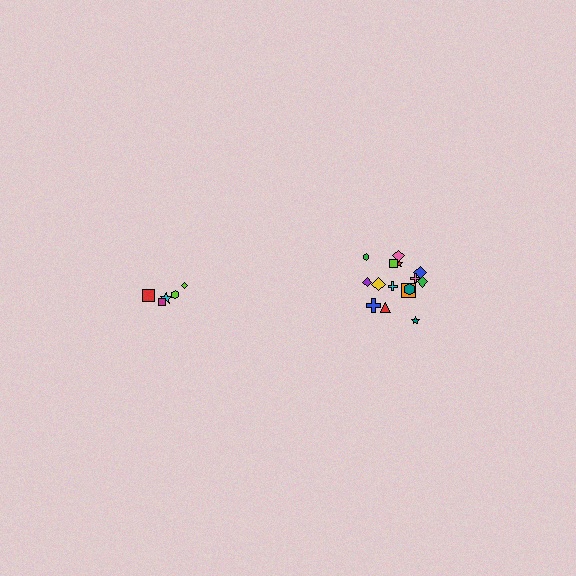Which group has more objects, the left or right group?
The right group.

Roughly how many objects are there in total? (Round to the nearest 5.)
Roughly 20 objects in total.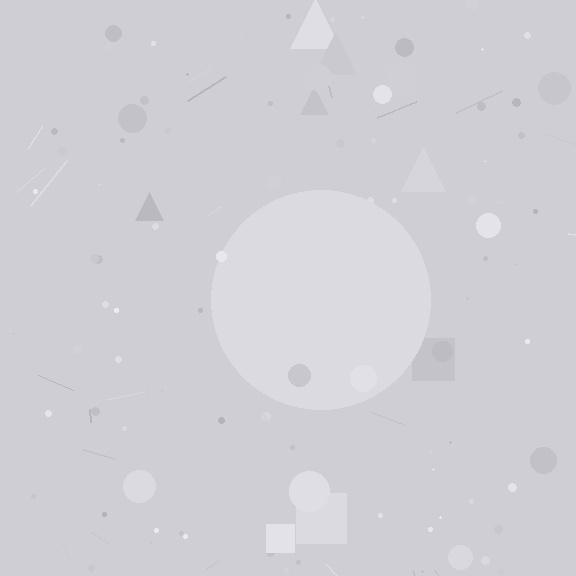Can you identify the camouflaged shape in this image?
The camouflaged shape is a circle.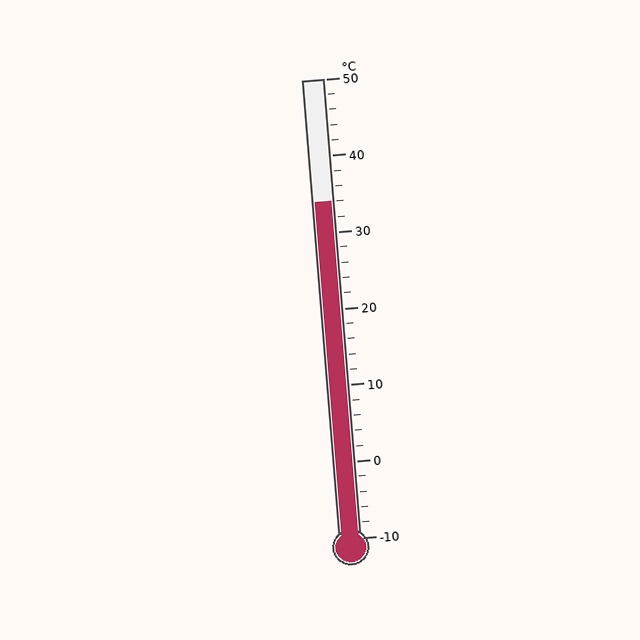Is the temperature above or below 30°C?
The temperature is above 30°C.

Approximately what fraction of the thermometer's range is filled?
The thermometer is filled to approximately 75% of its range.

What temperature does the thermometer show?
The thermometer shows approximately 34°C.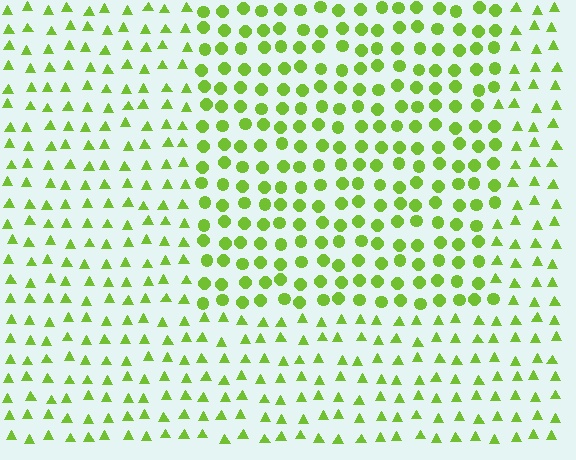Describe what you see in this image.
The image is filled with small lime elements arranged in a uniform grid. A rectangle-shaped region contains circles, while the surrounding area contains triangles. The boundary is defined purely by the change in element shape.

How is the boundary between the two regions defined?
The boundary is defined by a change in element shape: circles inside vs. triangles outside. All elements share the same color and spacing.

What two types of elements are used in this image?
The image uses circles inside the rectangle region and triangles outside it.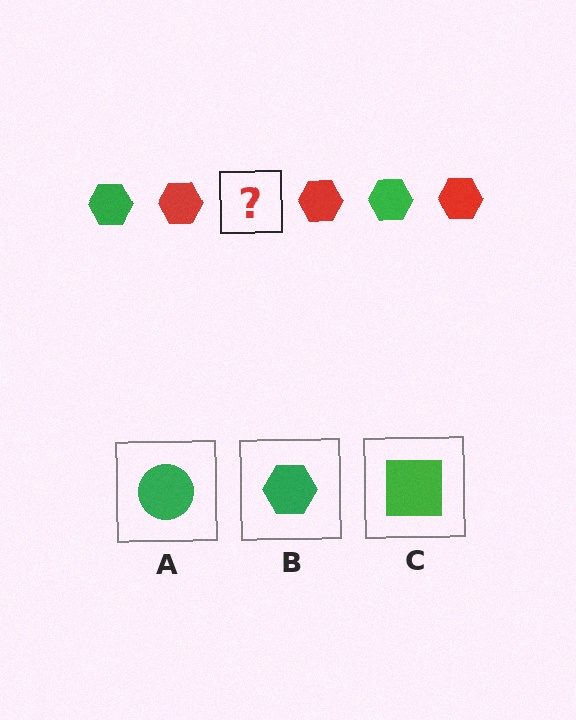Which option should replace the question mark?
Option B.